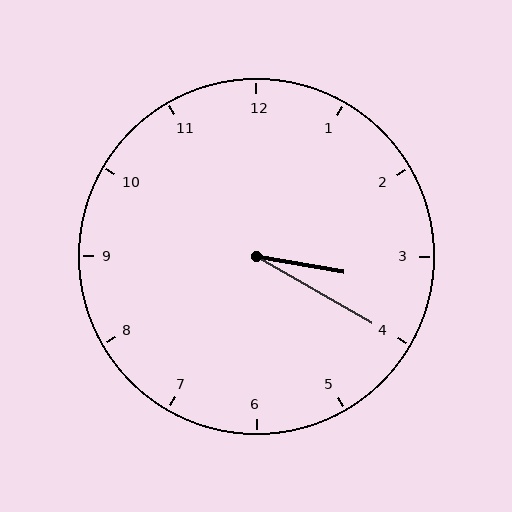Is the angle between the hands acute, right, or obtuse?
It is acute.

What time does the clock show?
3:20.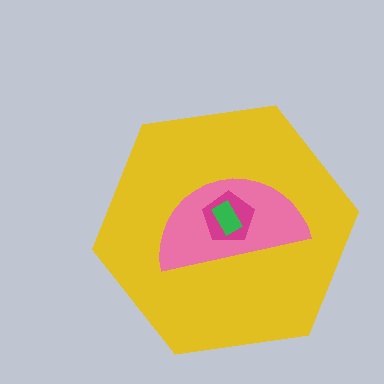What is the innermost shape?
The green rectangle.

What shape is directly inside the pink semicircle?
The magenta pentagon.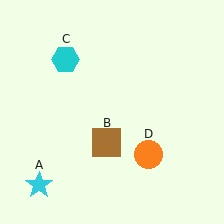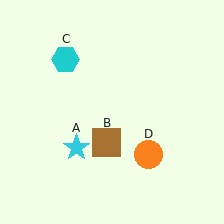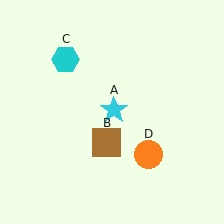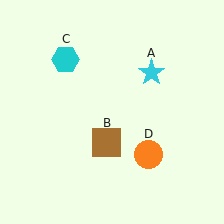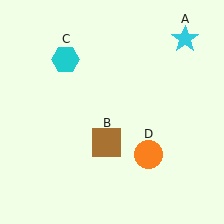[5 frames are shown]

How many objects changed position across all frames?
1 object changed position: cyan star (object A).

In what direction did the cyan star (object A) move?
The cyan star (object A) moved up and to the right.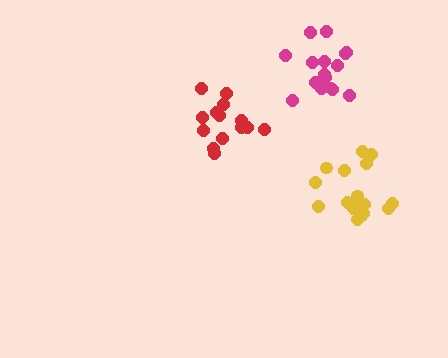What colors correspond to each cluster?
The clusters are colored: yellow, magenta, red.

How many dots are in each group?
Group 1: 17 dots, Group 2: 17 dots, Group 3: 14 dots (48 total).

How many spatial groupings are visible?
There are 3 spatial groupings.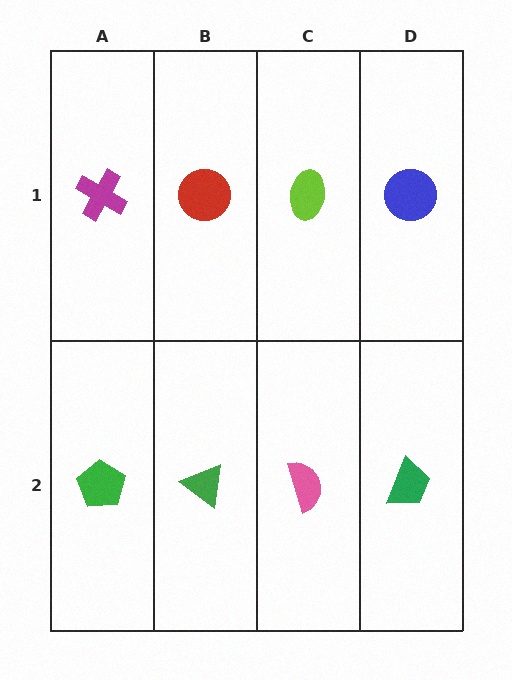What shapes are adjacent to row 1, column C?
A pink semicircle (row 2, column C), a red circle (row 1, column B), a blue circle (row 1, column D).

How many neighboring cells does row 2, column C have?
3.